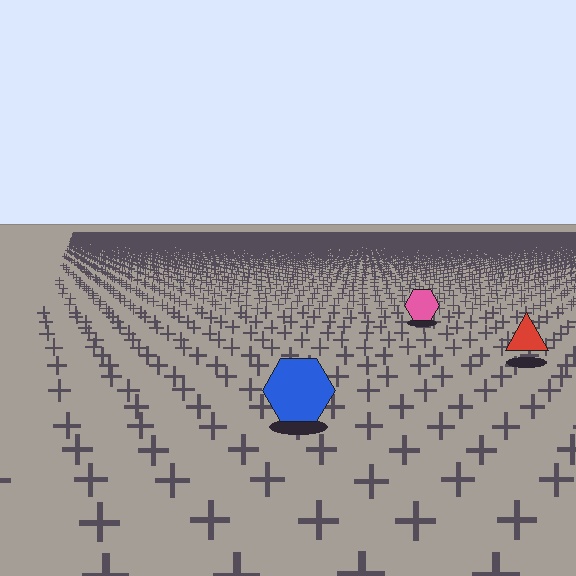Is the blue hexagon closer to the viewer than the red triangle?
Yes. The blue hexagon is closer — you can tell from the texture gradient: the ground texture is coarser near it.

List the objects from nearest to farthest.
From nearest to farthest: the blue hexagon, the red triangle, the pink hexagon.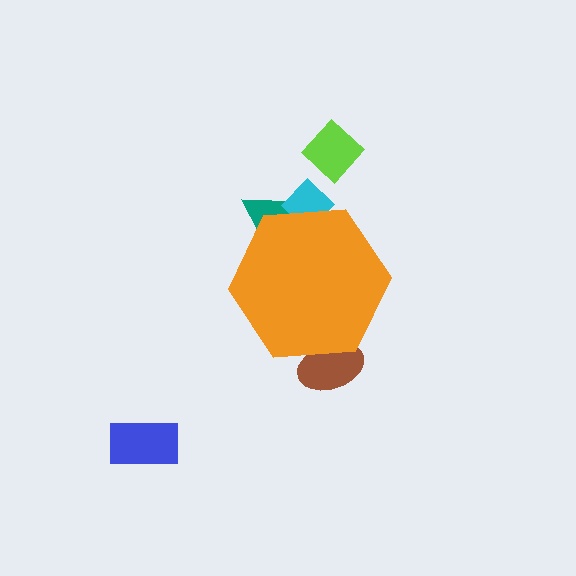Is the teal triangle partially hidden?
Yes, the teal triangle is partially hidden behind the orange hexagon.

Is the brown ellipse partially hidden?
Yes, the brown ellipse is partially hidden behind the orange hexagon.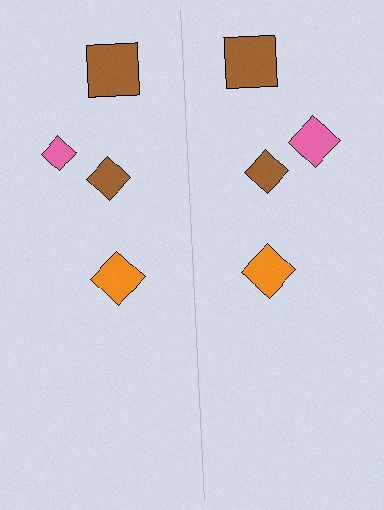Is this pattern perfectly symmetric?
No, the pattern is not perfectly symmetric. The pink diamond on the right side has a different size than its mirror counterpart.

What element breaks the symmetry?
The pink diamond on the right side has a different size than its mirror counterpart.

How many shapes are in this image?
There are 8 shapes in this image.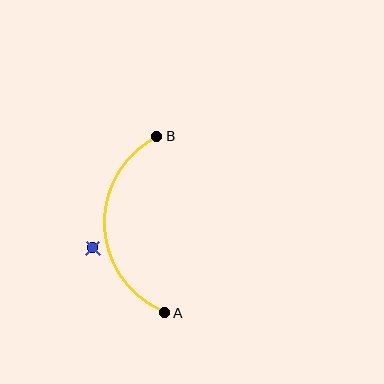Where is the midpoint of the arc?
The arc midpoint is the point on the curve farthest from the straight line joining A and B. It sits to the left of that line.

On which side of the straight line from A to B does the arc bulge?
The arc bulges to the left of the straight line connecting A and B.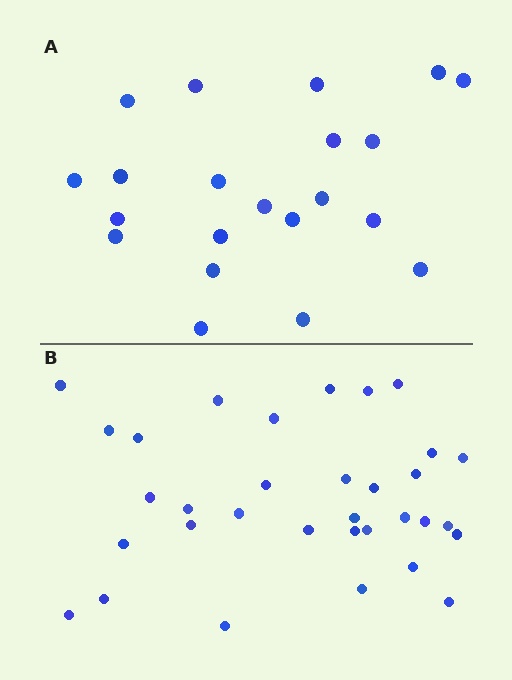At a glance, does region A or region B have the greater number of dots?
Region B (the bottom region) has more dots.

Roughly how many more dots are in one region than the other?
Region B has roughly 12 or so more dots than region A.